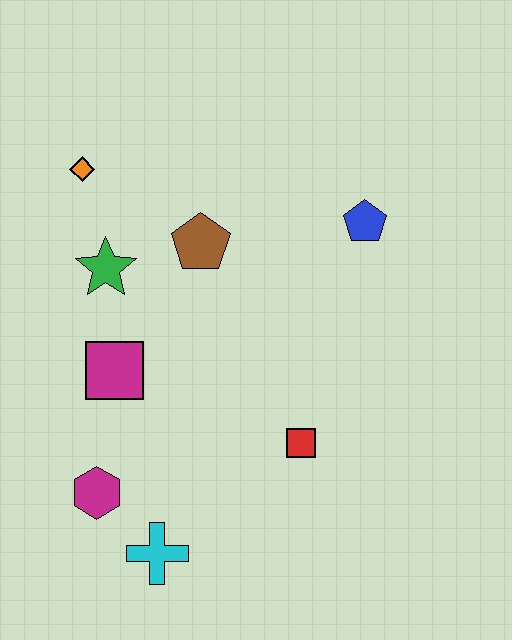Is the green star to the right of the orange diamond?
Yes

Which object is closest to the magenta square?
The green star is closest to the magenta square.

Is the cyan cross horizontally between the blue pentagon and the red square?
No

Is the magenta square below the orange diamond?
Yes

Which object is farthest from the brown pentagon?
The cyan cross is farthest from the brown pentagon.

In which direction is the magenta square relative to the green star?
The magenta square is below the green star.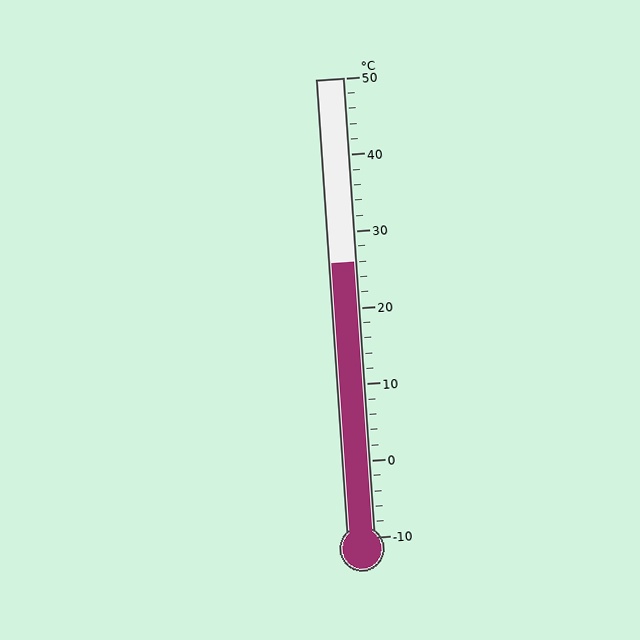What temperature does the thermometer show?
The thermometer shows approximately 26°C.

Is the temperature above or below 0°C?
The temperature is above 0°C.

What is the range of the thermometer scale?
The thermometer scale ranges from -10°C to 50°C.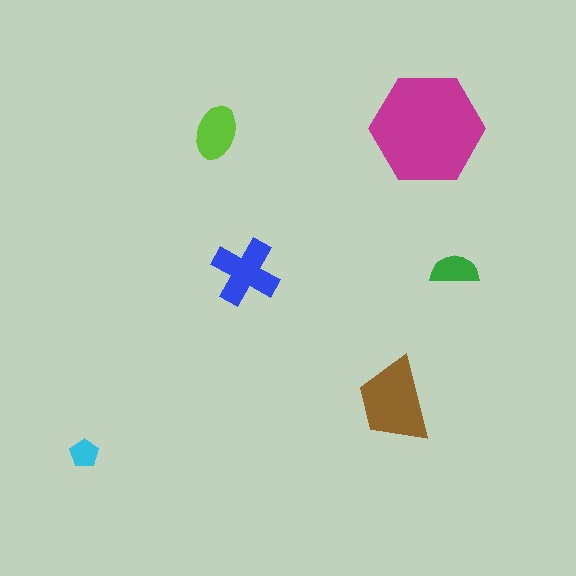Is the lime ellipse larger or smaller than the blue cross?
Smaller.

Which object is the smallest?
The cyan pentagon.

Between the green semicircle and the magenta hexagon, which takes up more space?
The magenta hexagon.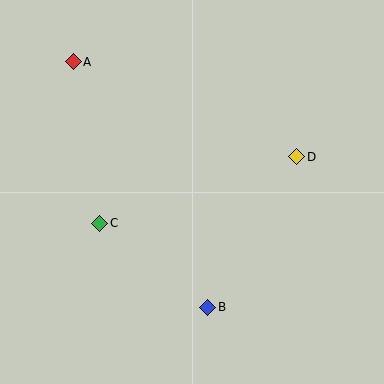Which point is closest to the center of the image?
Point C at (100, 223) is closest to the center.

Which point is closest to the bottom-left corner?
Point C is closest to the bottom-left corner.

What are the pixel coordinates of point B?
Point B is at (208, 307).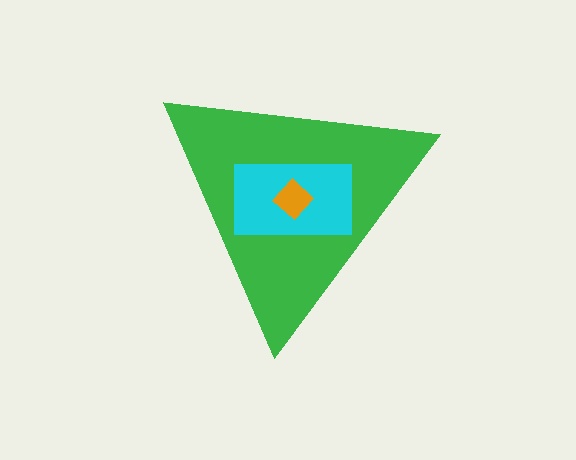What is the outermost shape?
The green triangle.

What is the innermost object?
The orange diamond.